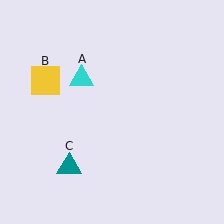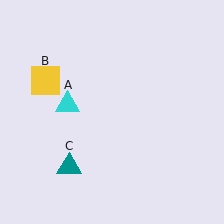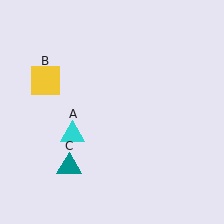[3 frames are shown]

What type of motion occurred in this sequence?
The cyan triangle (object A) rotated counterclockwise around the center of the scene.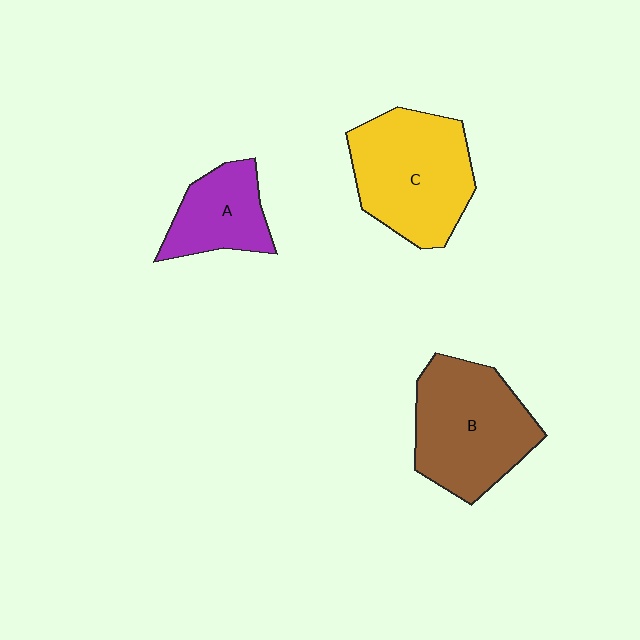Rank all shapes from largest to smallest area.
From largest to smallest: C (yellow), B (brown), A (purple).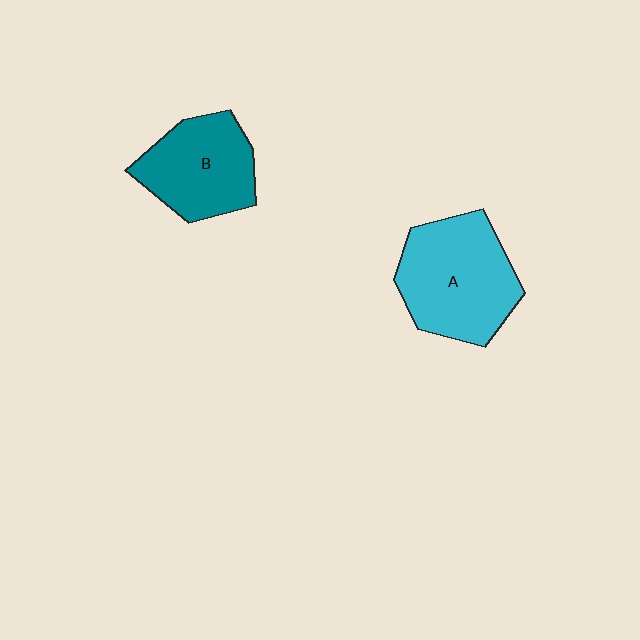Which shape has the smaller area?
Shape B (teal).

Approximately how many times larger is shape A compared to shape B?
Approximately 1.3 times.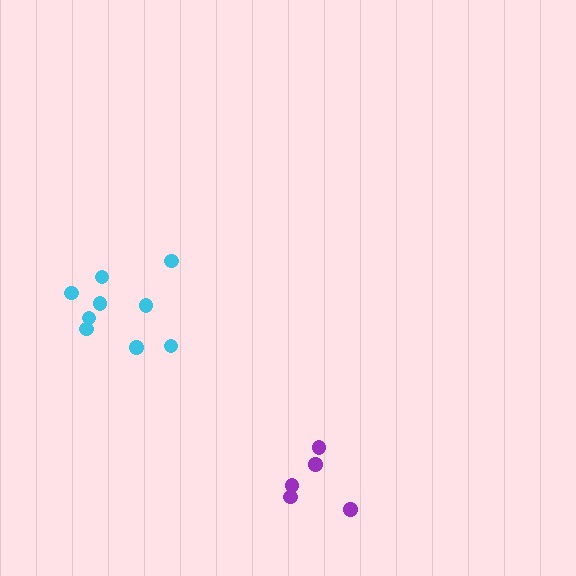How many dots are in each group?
Group 1: 5 dots, Group 2: 9 dots (14 total).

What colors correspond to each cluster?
The clusters are colored: purple, cyan.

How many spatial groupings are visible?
There are 2 spatial groupings.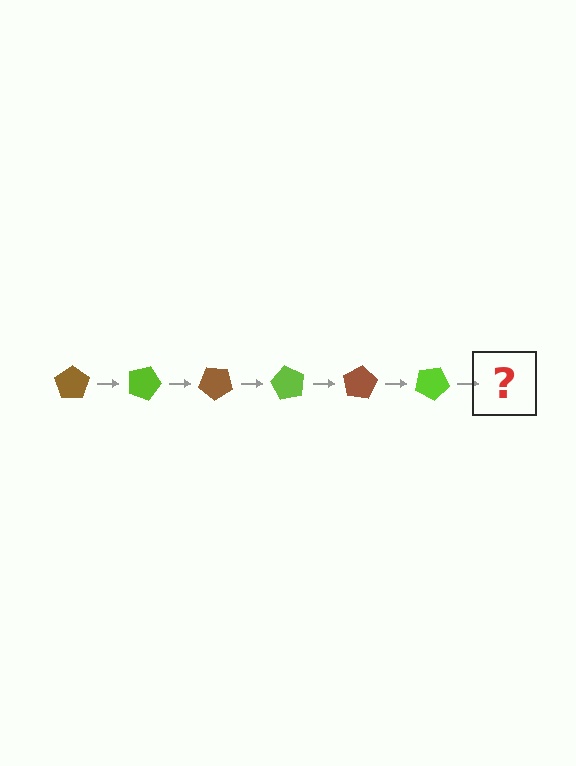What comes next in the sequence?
The next element should be a brown pentagon, rotated 120 degrees from the start.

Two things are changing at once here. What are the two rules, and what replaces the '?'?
The two rules are that it rotates 20 degrees each step and the color cycles through brown and lime. The '?' should be a brown pentagon, rotated 120 degrees from the start.